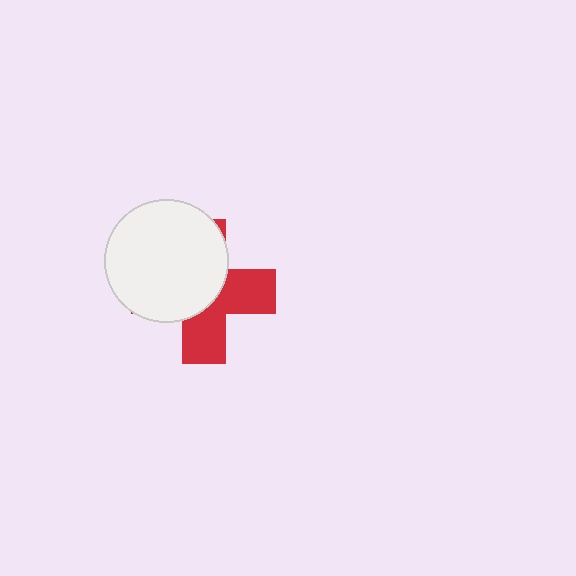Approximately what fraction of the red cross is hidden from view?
Roughly 56% of the red cross is hidden behind the white circle.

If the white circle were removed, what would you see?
You would see the complete red cross.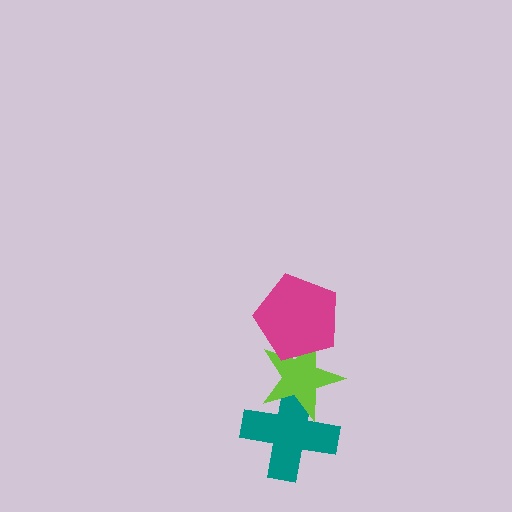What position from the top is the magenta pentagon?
The magenta pentagon is 1st from the top.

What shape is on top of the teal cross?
The lime star is on top of the teal cross.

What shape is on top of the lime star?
The magenta pentagon is on top of the lime star.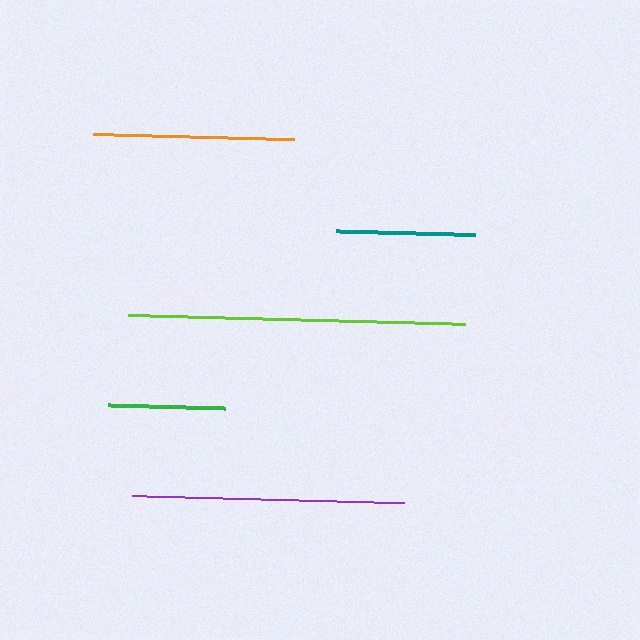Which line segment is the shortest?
The green line is the shortest at approximately 117 pixels.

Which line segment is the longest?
The lime line is the longest at approximately 337 pixels.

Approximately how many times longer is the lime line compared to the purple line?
The lime line is approximately 1.2 times the length of the purple line.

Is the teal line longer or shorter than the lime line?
The lime line is longer than the teal line.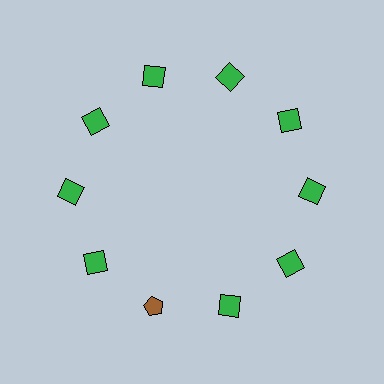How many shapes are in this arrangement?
There are 10 shapes arranged in a ring pattern.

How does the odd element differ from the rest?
It differs in both color (brown instead of green) and shape (pentagon instead of square).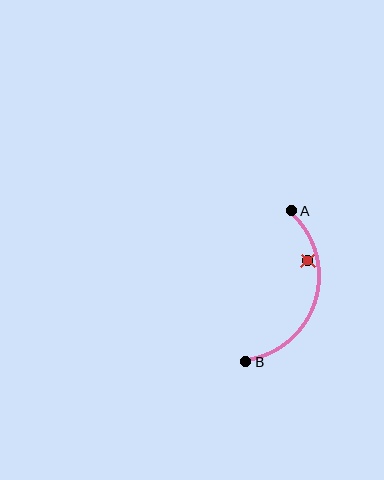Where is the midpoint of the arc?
The arc midpoint is the point on the curve farthest from the straight line joining A and B. It sits to the right of that line.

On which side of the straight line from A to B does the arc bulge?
The arc bulges to the right of the straight line connecting A and B.